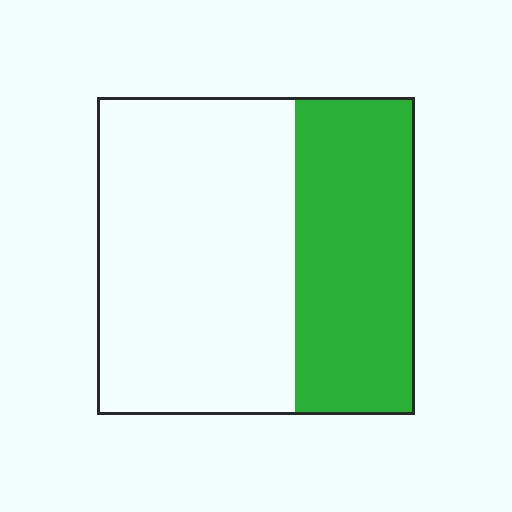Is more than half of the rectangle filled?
No.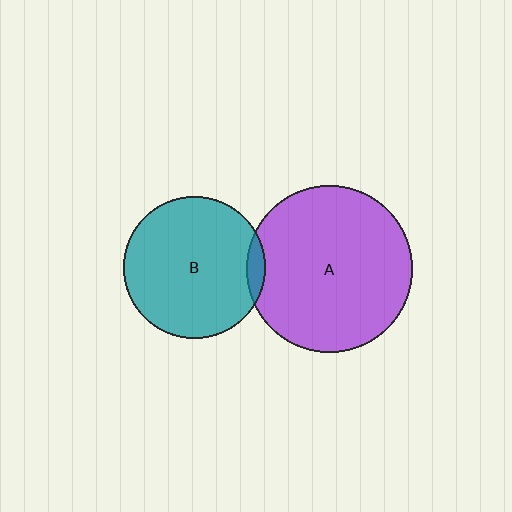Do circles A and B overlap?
Yes.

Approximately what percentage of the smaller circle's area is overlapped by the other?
Approximately 5%.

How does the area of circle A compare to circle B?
Approximately 1.4 times.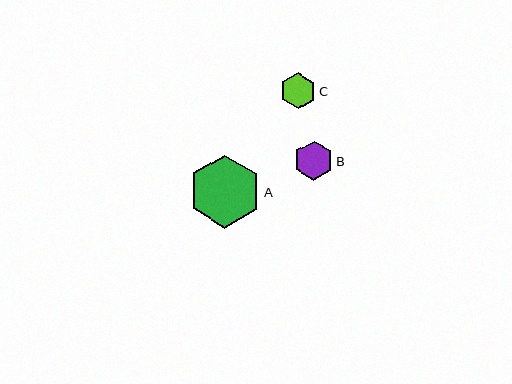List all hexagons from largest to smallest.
From largest to smallest: A, B, C.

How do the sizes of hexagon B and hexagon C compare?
Hexagon B and hexagon C are approximately the same size.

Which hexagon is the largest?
Hexagon A is the largest with a size of approximately 72 pixels.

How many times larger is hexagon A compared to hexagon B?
Hexagon A is approximately 1.8 times the size of hexagon B.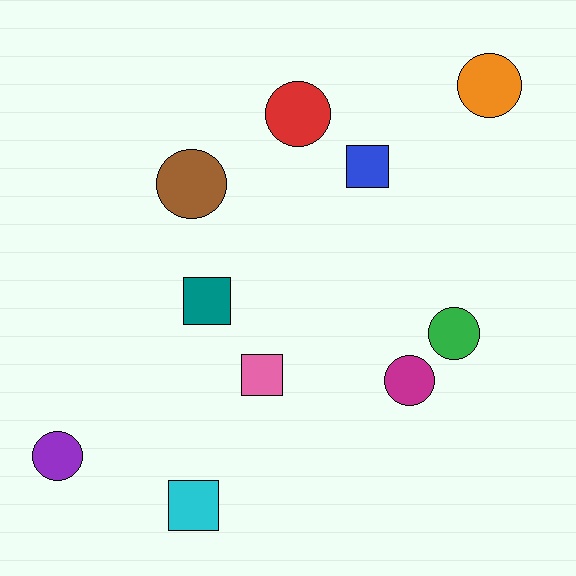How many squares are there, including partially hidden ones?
There are 4 squares.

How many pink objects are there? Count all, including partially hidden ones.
There is 1 pink object.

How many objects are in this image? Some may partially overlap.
There are 10 objects.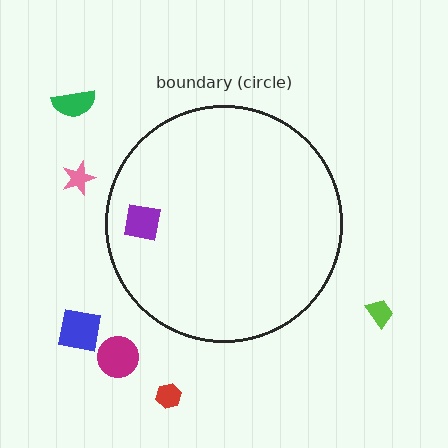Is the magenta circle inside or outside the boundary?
Outside.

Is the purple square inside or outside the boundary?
Inside.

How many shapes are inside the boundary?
1 inside, 6 outside.